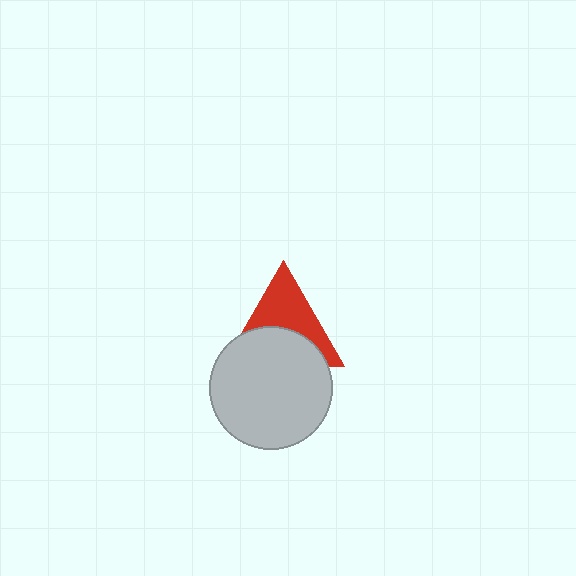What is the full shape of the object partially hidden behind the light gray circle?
The partially hidden object is a red triangle.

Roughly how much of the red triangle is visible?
About half of it is visible (roughly 51%).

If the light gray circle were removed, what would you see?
You would see the complete red triangle.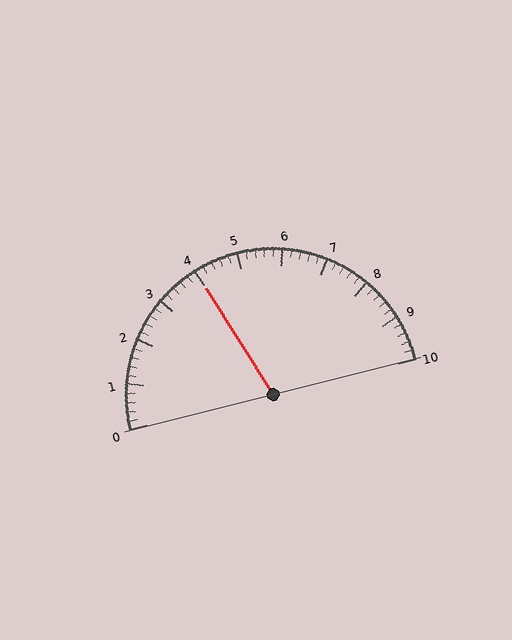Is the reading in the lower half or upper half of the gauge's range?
The reading is in the lower half of the range (0 to 10).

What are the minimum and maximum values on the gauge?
The gauge ranges from 0 to 10.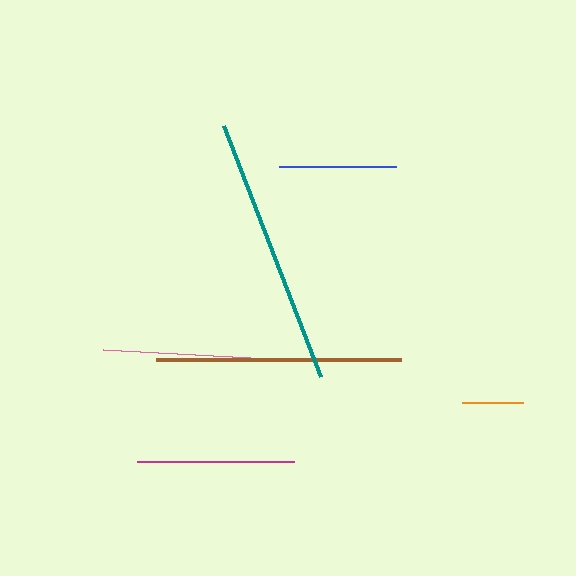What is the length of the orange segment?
The orange segment is approximately 61 pixels long.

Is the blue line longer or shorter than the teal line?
The teal line is longer than the blue line.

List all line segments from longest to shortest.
From longest to shortest: teal, brown, pink, magenta, blue, orange.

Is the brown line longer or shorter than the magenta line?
The brown line is longer than the magenta line.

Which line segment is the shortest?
The orange line is the shortest at approximately 61 pixels.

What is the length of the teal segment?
The teal segment is approximately 269 pixels long.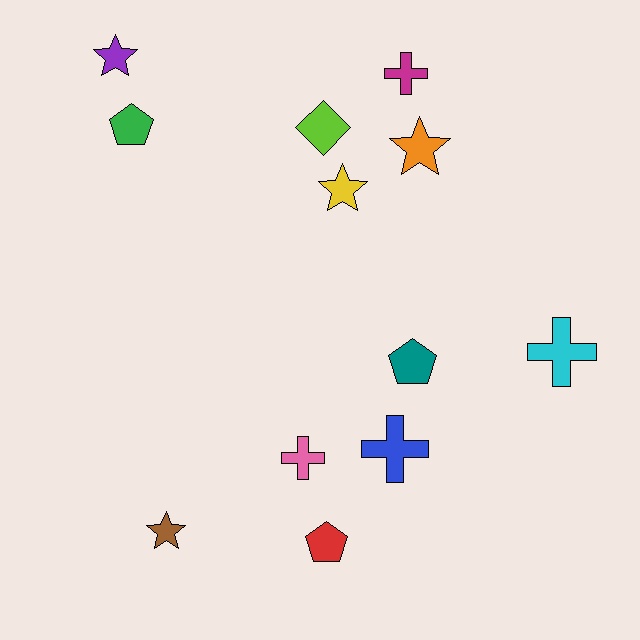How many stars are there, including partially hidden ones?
There are 4 stars.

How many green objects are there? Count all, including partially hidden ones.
There is 1 green object.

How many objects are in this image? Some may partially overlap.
There are 12 objects.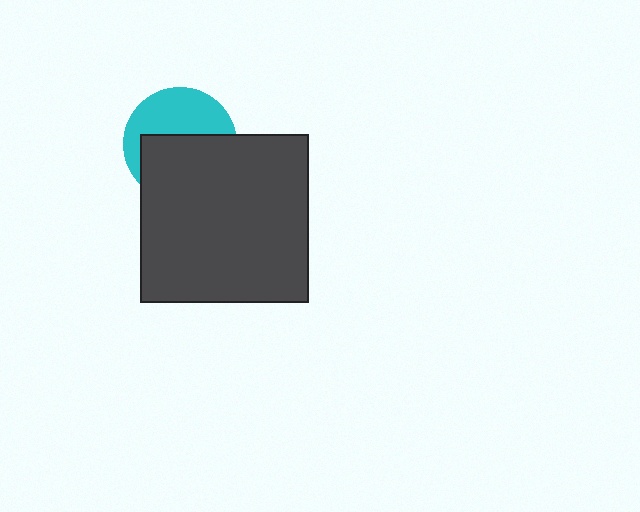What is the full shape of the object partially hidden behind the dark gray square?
The partially hidden object is a cyan circle.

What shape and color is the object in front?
The object in front is a dark gray square.